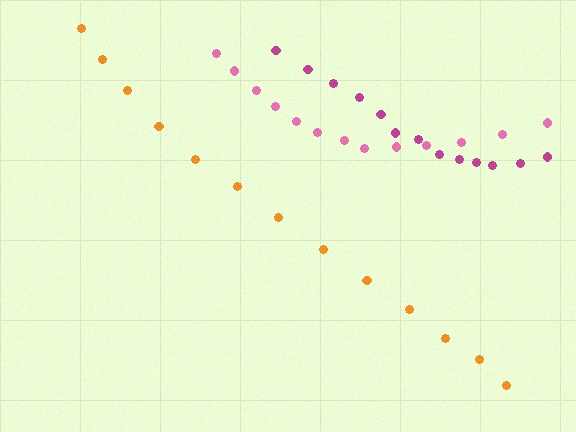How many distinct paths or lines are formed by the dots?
There are 3 distinct paths.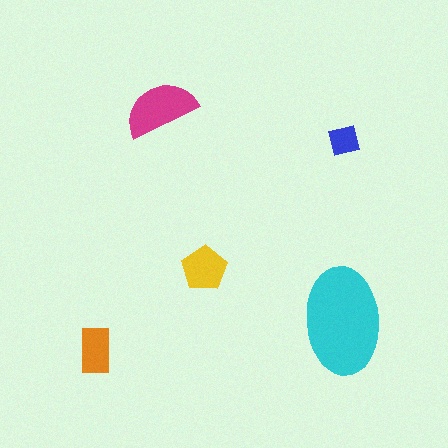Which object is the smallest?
The blue square.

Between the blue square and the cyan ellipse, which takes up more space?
The cyan ellipse.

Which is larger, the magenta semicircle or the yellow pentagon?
The magenta semicircle.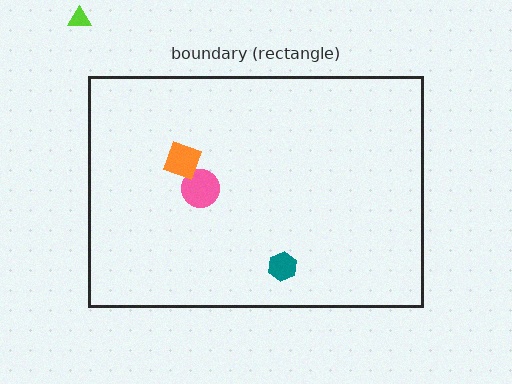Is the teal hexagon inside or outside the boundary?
Inside.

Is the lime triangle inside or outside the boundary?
Outside.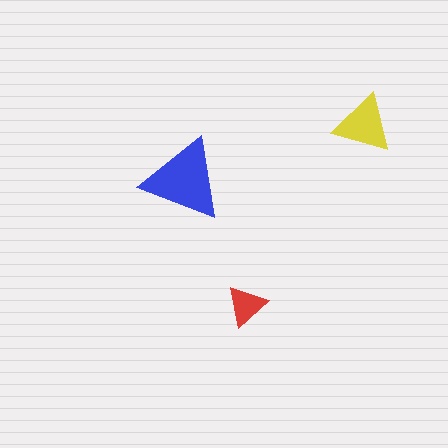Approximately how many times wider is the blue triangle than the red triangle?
About 2 times wider.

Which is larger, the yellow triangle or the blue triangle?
The blue one.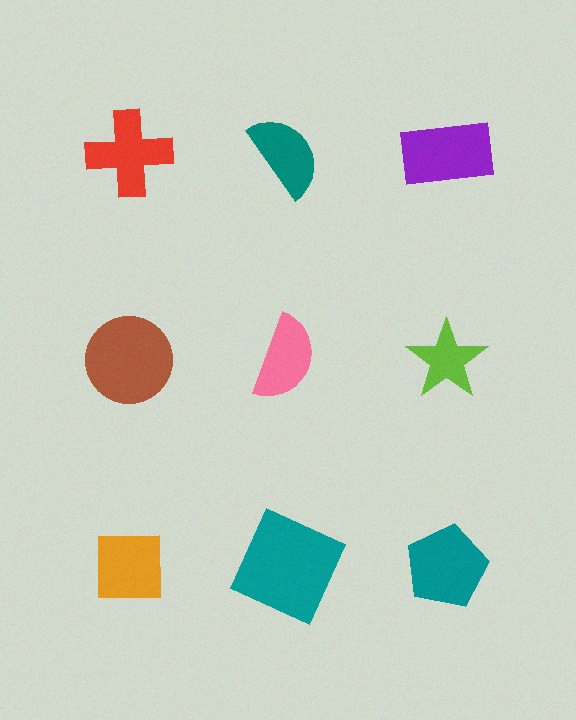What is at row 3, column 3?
A teal pentagon.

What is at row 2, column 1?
A brown circle.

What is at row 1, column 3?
A purple rectangle.